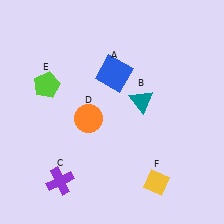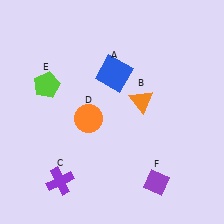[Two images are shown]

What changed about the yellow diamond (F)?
In Image 1, F is yellow. In Image 2, it changed to purple.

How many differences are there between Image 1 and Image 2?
There are 2 differences between the two images.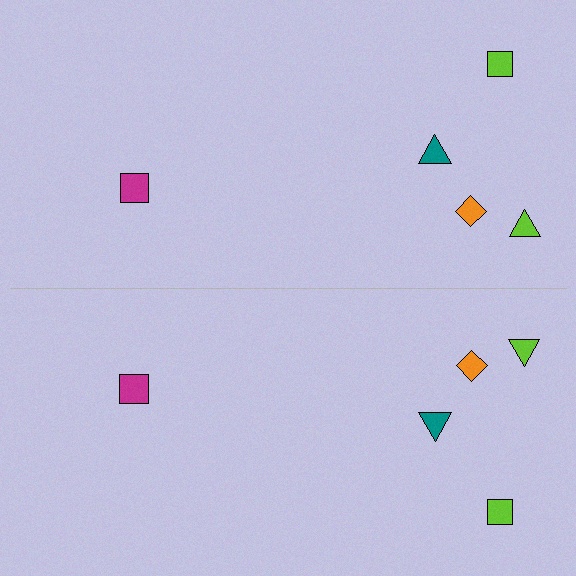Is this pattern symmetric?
Yes, this pattern has bilateral (reflection) symmetry.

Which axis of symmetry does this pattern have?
The pattern has a horizontal axis of symmetry running through the center of the image.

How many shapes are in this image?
There are 10 shapes in this image.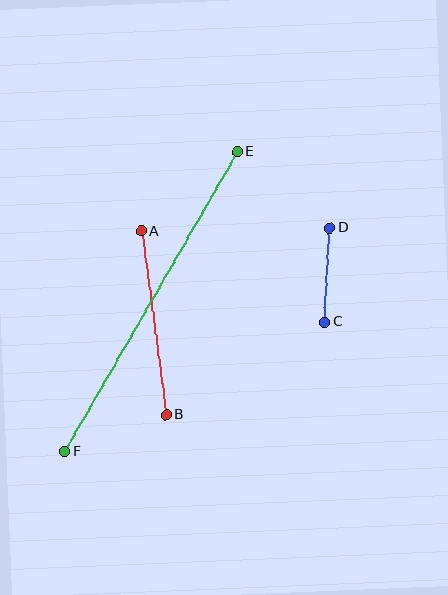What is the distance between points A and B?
The distance is approximately 185 pixels.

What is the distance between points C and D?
The distance is approximately 95 pixels.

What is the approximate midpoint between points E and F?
The midpoint is at approximately (151, 302) pixels.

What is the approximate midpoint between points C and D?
The midpoint is at approximately (327, 275) pixels.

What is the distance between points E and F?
The distance is approximately 346 pixels.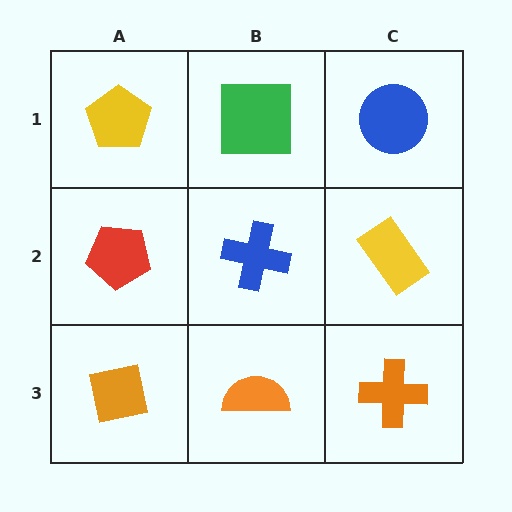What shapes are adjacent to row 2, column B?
A green square (row 1, column B), an orange semicircle (row 3, column B), a red pentagon (row 2, column A), a yellow rectangle (row 2, column C).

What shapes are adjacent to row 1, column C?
A yellow rectangle (row 2, column C), a green square (row 1, column B).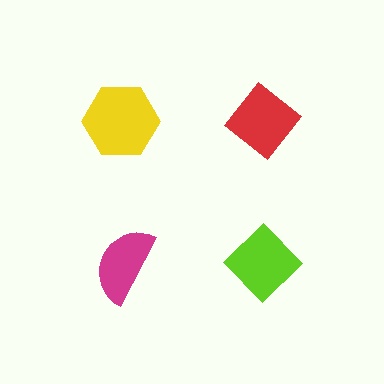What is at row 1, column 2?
A red diamond.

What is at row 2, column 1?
A magenta semicircle.